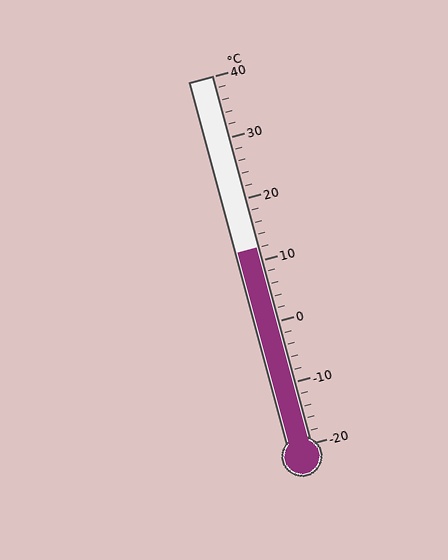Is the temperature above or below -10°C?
The temperature is above -10°C.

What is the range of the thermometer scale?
The thermometer scale ranges from -20°C to 40°C.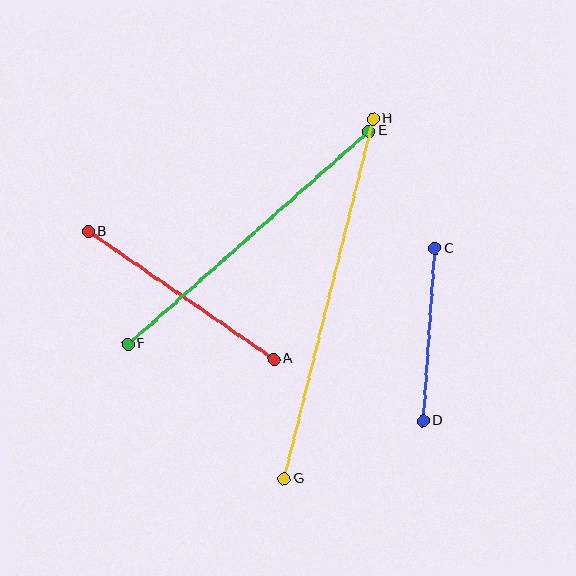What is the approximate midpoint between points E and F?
The midpoint is at approximately (248, 238) pixels.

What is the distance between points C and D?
The distance is approximately 173 pixels.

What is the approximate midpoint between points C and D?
The midpoint is at approximately (429, 335) pixels.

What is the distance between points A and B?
The distance is approximately 225 pixels.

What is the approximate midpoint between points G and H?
The midpoint is at approximately (329, 299) pixels.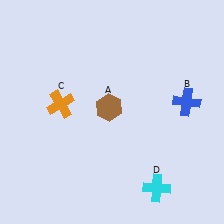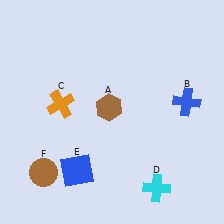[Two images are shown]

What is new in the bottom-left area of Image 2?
A brown circle (F) was added in the bottom-left area of Image 2.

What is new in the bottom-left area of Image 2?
A blue square (E) was added in the bottom-left area of Image 2.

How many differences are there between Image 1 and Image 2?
There are 2 differences between the two images.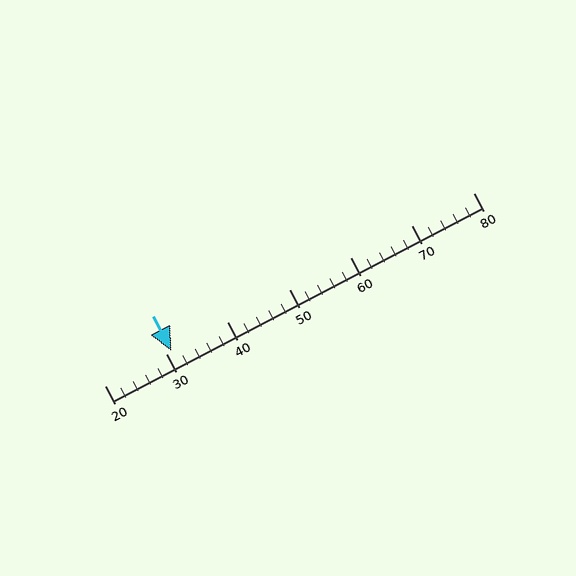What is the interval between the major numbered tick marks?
The major tick marks are spaced 10 units apart.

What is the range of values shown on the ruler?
The ruler shows values from 20 to 80.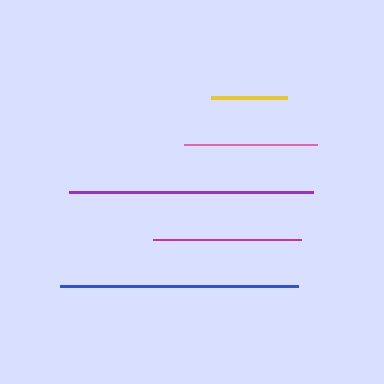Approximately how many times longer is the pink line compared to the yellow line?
The pink line is approximately 1.8 times the length of the yellow line.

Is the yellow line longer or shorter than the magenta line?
The magenta line is longer than the yellow line.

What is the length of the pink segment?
The pink segment is approximately 133 pixels long.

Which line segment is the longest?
The purple line is the longest at approximately 244 pixels.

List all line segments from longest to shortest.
From longest to shortest: purple, blue, magenta, pink, yellow.